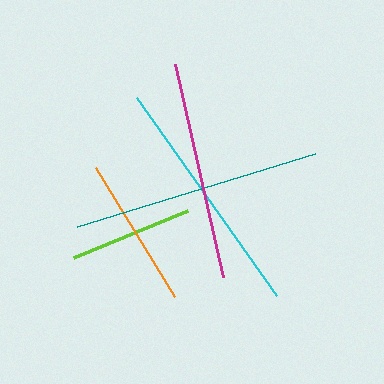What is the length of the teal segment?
The teal segment is approximately 249 pixels long.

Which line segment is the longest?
The teal line is the longest at approximately 249 pixels.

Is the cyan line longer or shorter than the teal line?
The teal line is longer than the cyan line.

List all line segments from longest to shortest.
From longest to shortest: teal, cyan, magenta, orange, lime.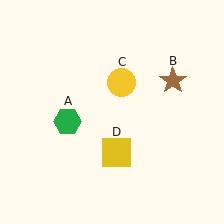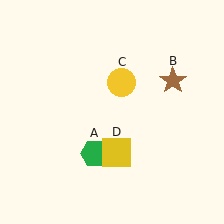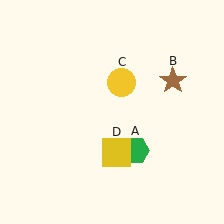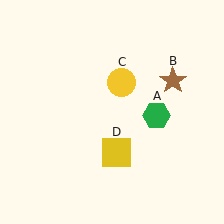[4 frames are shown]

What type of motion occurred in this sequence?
The green hexagon (object A) rotated counterclockwise around the center of the scene.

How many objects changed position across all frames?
1 object changed position: green hexagon (object A).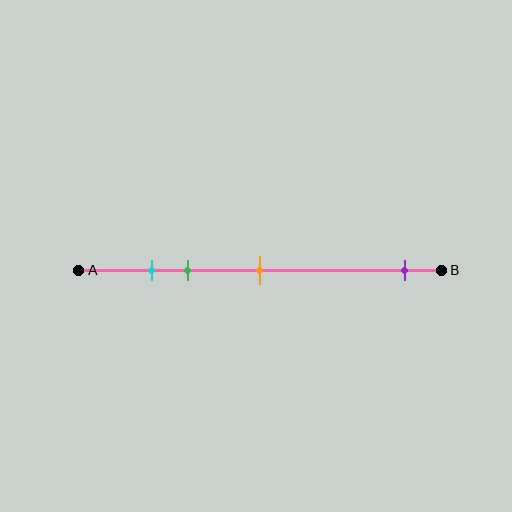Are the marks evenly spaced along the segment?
No, the marks are not evenly spaced.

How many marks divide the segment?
There are 4 marks dividing the segment.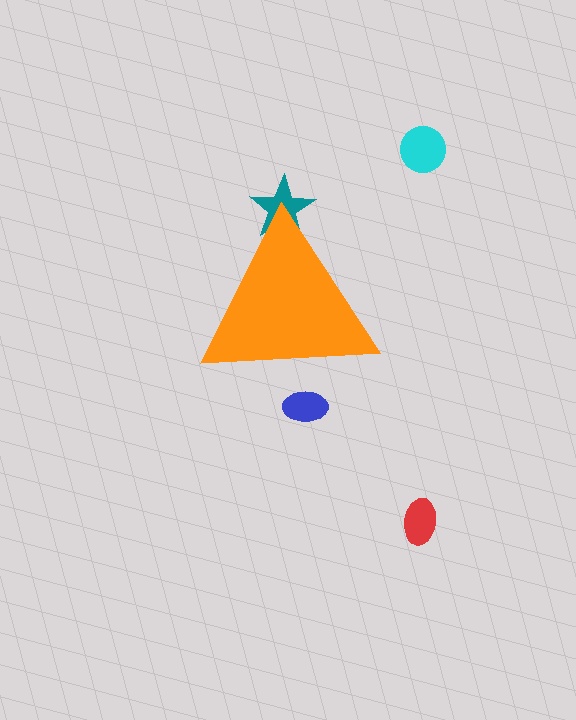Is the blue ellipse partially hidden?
Yes, the blue ellipse is partially hidden behind the orange triangle.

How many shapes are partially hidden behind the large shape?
2 shapes are partially hidden.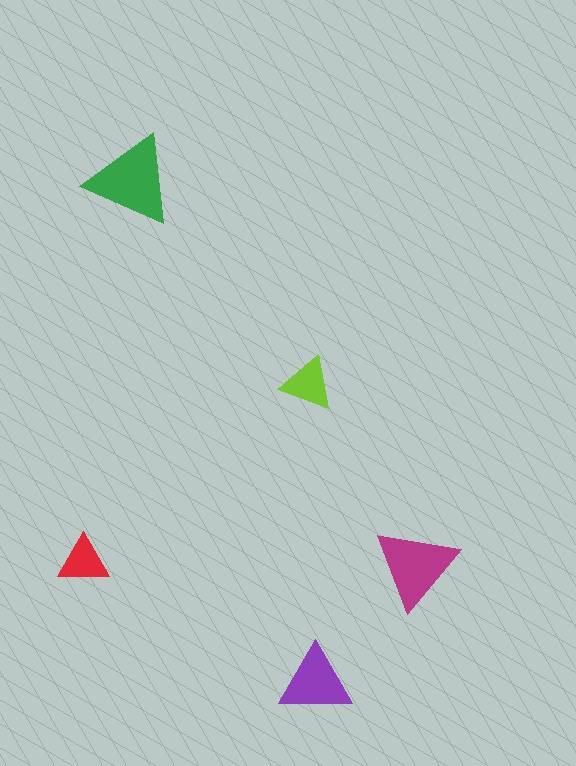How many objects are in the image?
There are 5 objects in the image.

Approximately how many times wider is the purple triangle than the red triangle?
About 1.5 times wider.